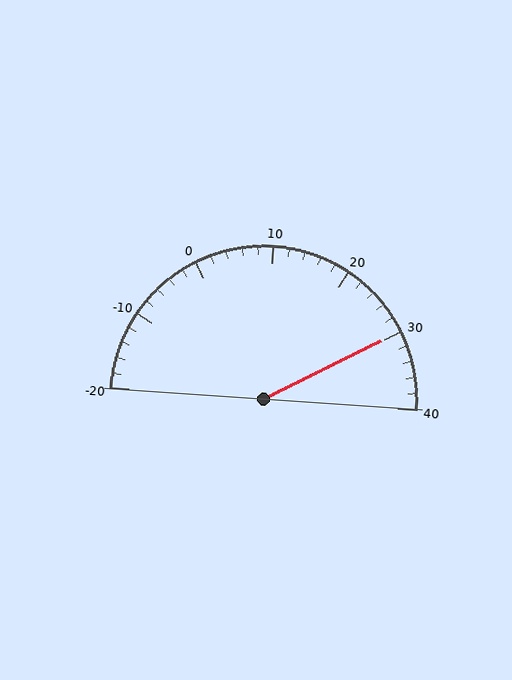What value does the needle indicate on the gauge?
The needle indicates approximately 30.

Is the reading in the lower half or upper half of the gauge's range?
The reading is in the upper half of the range (-20 to 40).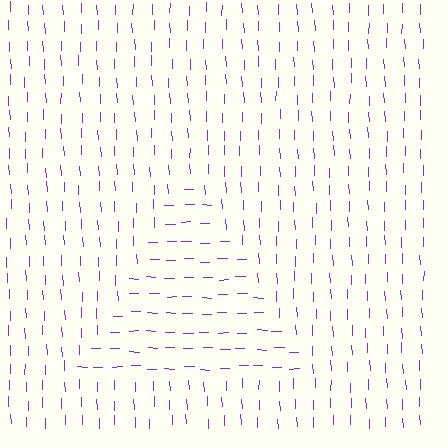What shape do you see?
I see a triangle.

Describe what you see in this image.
The image is filled with small purple line segments. A triangle region in the image has lines oriented differently from the surrounding lines, creating a visible texture boundary.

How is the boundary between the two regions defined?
The boundary is defined purely by a change in line orientation (approximately 87 degrees difference). All lines are the same color and thickness.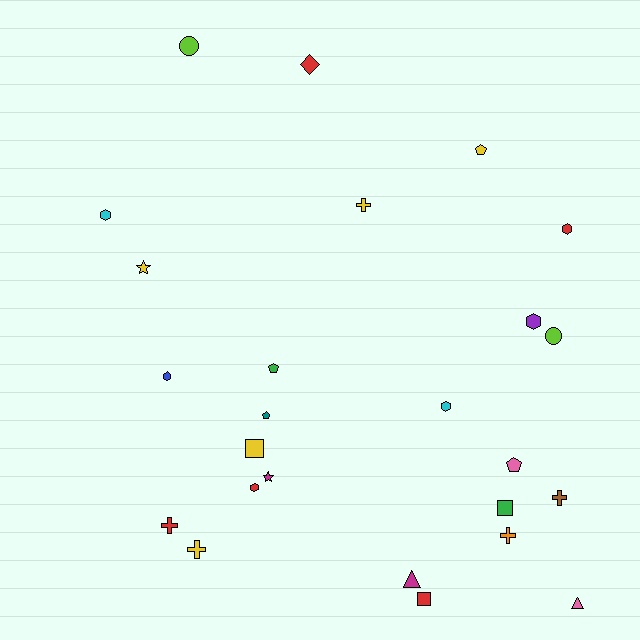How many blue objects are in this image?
There is 1 blue object.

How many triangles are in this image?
There are 2 triangles.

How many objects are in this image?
There are 25 objects.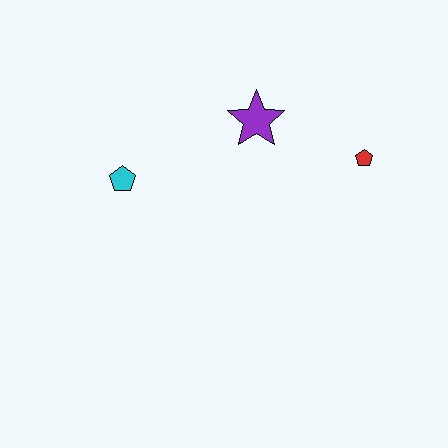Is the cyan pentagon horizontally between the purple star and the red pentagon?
No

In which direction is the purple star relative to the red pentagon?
The purple star is to the left of the red pentagon.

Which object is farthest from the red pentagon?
The cyan pentagon is farthest from the red pentagon.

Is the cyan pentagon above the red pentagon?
No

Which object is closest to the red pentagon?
The purple star is closest to the red pentagon.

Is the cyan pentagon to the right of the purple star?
No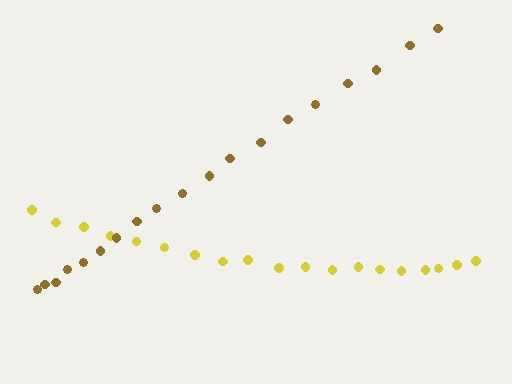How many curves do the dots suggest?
There are 2 distinct paths.